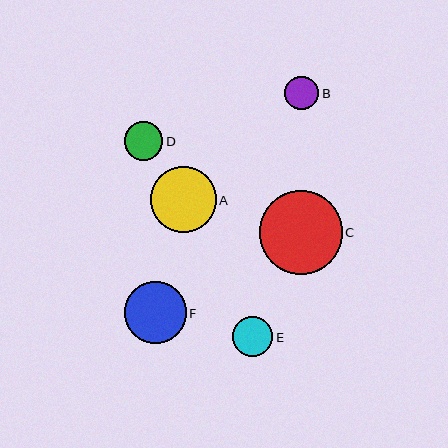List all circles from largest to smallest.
From largest to smallest: C, A, F, E, D, B.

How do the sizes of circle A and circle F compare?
Circle A and circle F are approximately the same size.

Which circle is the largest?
Circle C is the largest with a size of approximately 83 pixels.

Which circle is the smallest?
Circle B is the smallest with a size of approximately 34 pixels.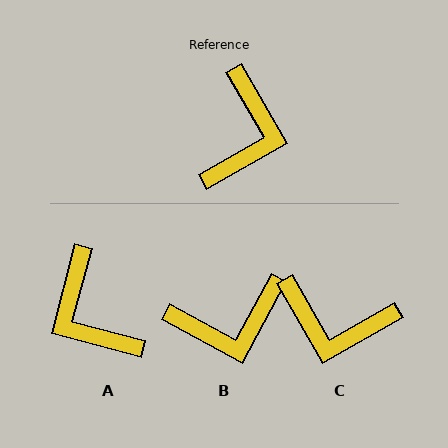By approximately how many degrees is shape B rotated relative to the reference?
Approximately 58 degrees clockwise.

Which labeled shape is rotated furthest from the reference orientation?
A, about 134 degrees away.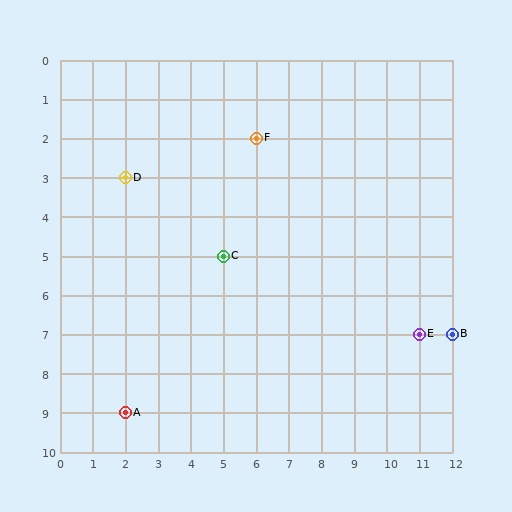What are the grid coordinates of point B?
Point B is at grid coordinates (12, 7).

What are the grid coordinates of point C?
Point C is at grid coordinates (5, 5).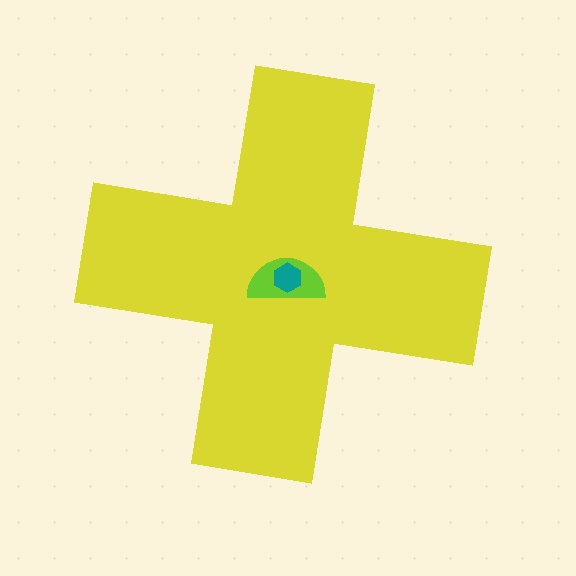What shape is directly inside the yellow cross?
The lime semicircle.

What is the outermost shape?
The yellow cross.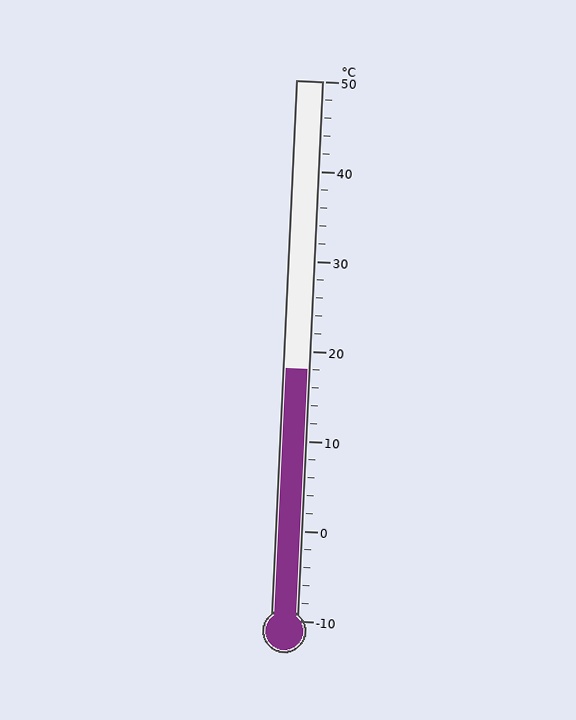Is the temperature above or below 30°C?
The temperature is below 30°C.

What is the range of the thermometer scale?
The thermometer scale ranges from -10°C to 50°C.